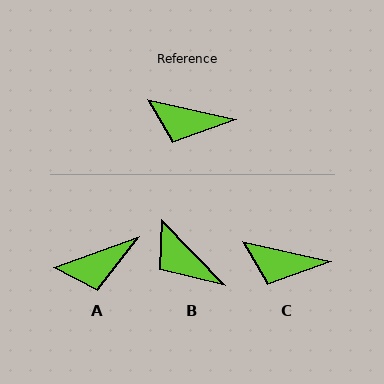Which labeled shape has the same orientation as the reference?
C.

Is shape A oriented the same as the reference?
No, it is off by about 32 degrees.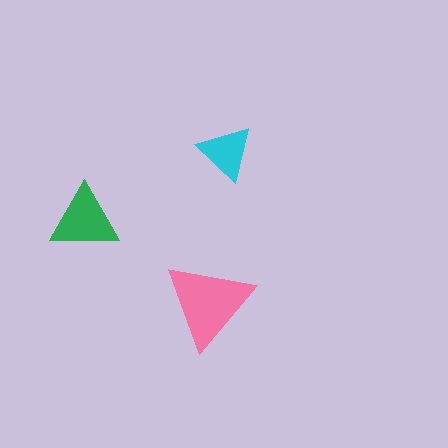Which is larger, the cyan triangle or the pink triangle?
The pink one.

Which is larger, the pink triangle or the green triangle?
The pink one.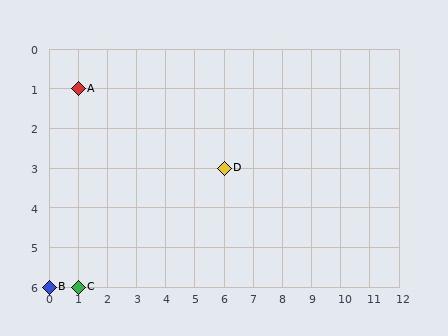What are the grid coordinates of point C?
Point C is at grid coordinates (1, 6).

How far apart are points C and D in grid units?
Points C and D are 5 columns and 3 rows apart (about 5.8 grid units diagonally).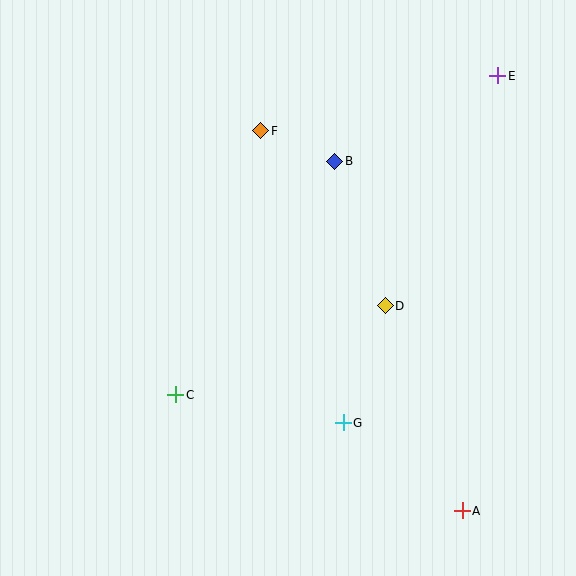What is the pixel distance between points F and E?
The distance between F and E is 243 pixels.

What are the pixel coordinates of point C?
Point C is at (176, 395).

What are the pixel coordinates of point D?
Point D is at (385, 306).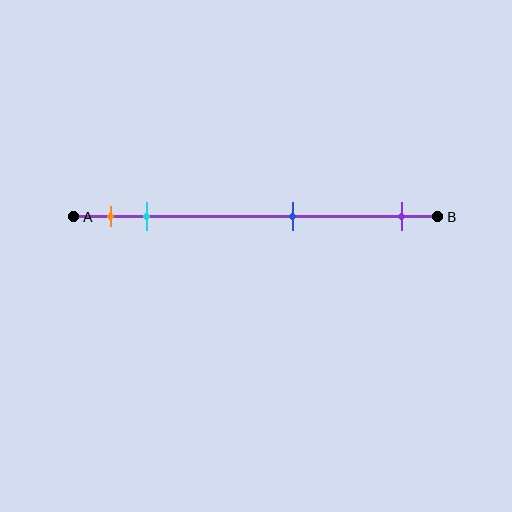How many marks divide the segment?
There are 4 marks dividing the segment.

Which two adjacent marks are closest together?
The orange and cyan marks are the closest adjacent pair.